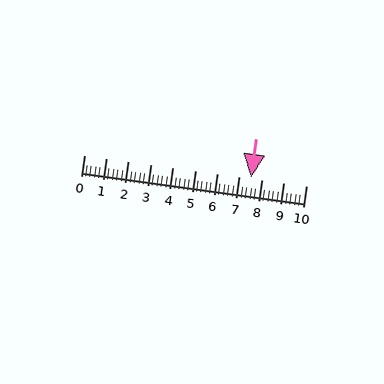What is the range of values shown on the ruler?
The ruler shows values from 0 to 10.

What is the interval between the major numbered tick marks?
The major tick marks are spaced 1 units apart.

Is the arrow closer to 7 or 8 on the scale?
The arrow is closer to 8.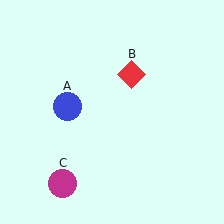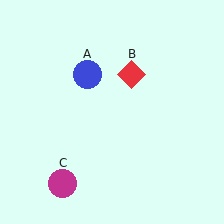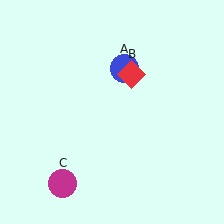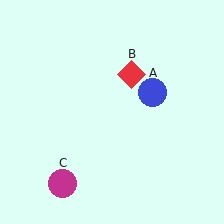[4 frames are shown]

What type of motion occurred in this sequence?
The blue circle (object A) rotated clockwise around the center of the scene.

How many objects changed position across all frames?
1 object changed position: blue circle (object A).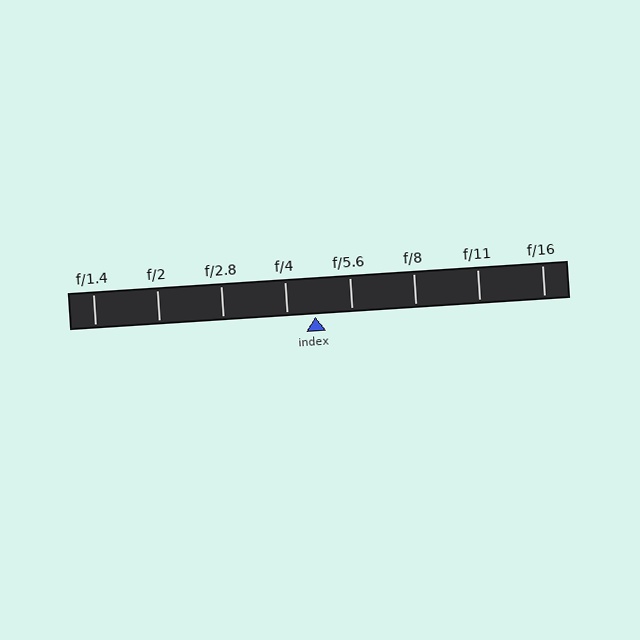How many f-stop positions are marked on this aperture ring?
There are 8 f-stop positions marked.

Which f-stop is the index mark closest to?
The index mark is closest to f/4.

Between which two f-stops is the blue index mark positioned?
The index mark is between f/4 and f/5.6.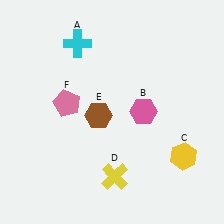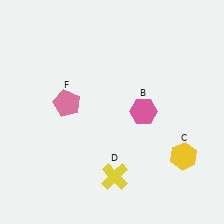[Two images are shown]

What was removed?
The brown hexagon (E), the cyan cross (A) were removed in Image 2.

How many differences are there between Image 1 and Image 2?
There are 2 differences between the two images.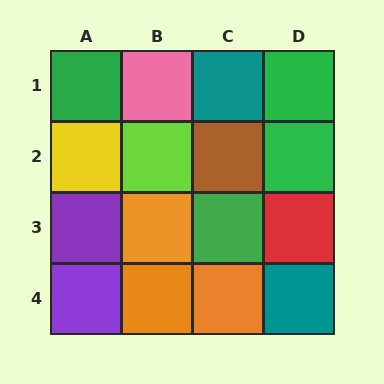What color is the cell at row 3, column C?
Green.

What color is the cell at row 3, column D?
Red.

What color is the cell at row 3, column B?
Orange.